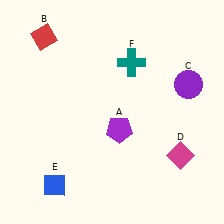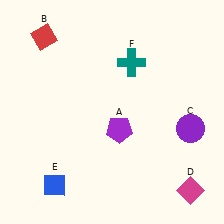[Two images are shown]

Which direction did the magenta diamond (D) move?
The magenta diamond (D) moved down.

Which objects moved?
The objects that moved are: the purple circle (C), the magenta diamond (D).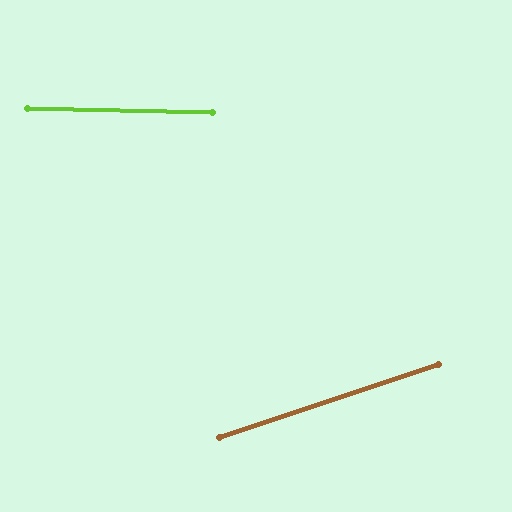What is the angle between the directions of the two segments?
Approximately 20 degrees.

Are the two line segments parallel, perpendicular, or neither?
Neither parallel nor perpendicular — they differ by about 20°.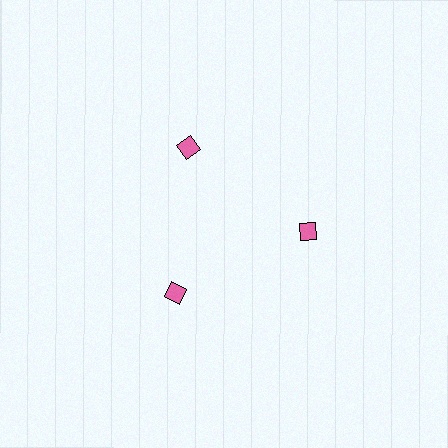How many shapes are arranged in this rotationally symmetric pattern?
There are 3 shapes, arranged in 3 groups of 1.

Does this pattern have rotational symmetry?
Yes, this pattern has 3-fold rotational symmetry. It looks the same after rotating 120 degrees around the center.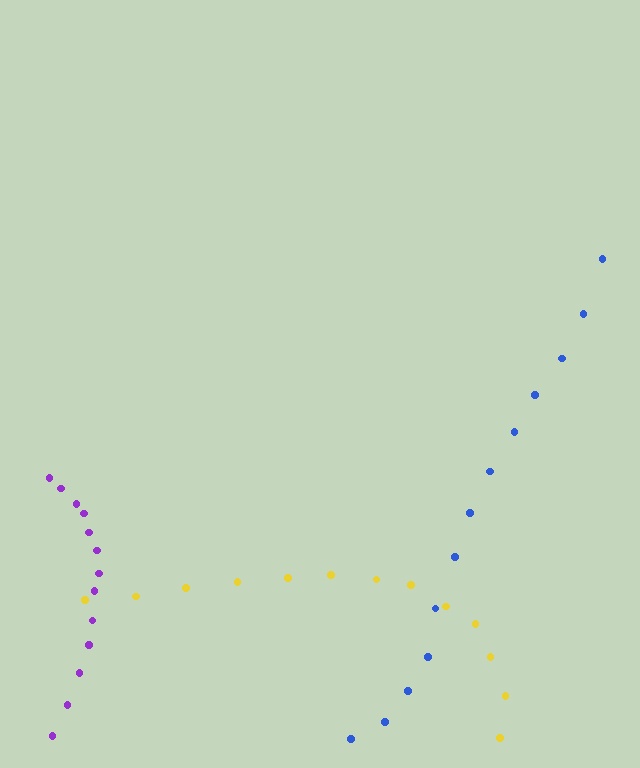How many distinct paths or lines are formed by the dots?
There are 3 distinct paths.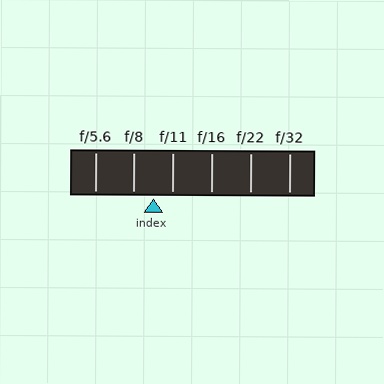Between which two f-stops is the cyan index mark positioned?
The index mark is between f/8 and f/11.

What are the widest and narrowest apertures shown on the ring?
The widest aperture shown is f/5.6 and the narrowest is f/32.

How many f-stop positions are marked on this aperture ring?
There are 6 f-stop positions marked.